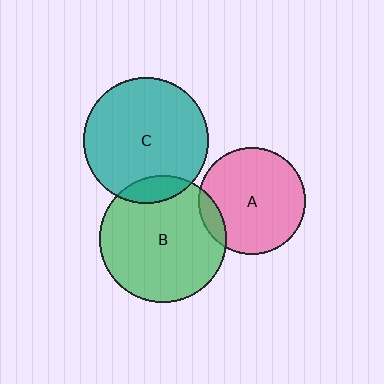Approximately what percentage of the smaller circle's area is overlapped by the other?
Approximately 10%.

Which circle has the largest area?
Circle B (green).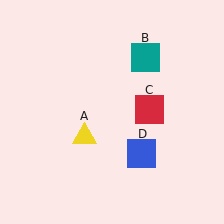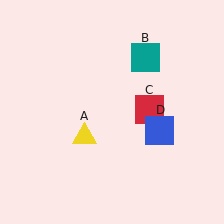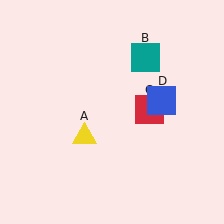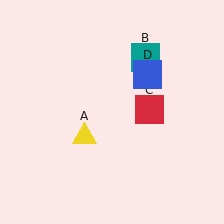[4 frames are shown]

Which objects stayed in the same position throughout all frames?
Yellow triangle (object A) and teal square (object B) and red square (object C) remained stationary.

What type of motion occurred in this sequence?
The blue square (object D) rotated counterclockwise around the center of the scene.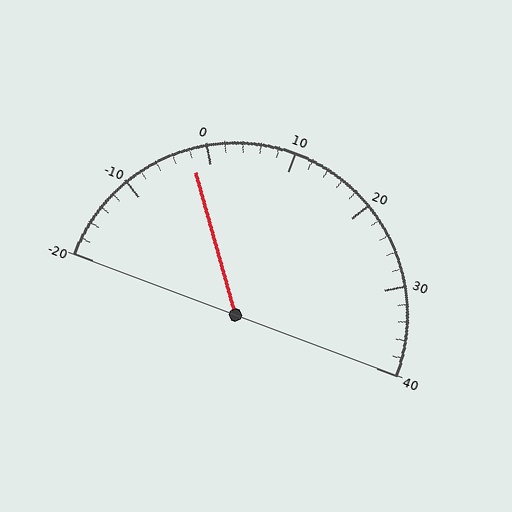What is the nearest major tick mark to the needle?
The nearest major tick mark is 0.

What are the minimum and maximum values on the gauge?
The gauge ranges from -20 to 40.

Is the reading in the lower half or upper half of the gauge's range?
The reading is in the lower half of the range (-20 to 40).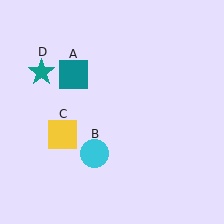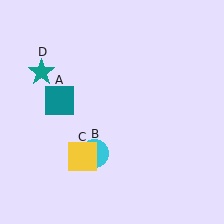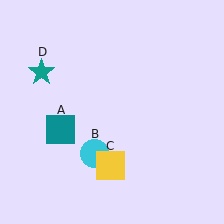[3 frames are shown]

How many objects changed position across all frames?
2 objects changed position: teal square (object A), yellow square (object C).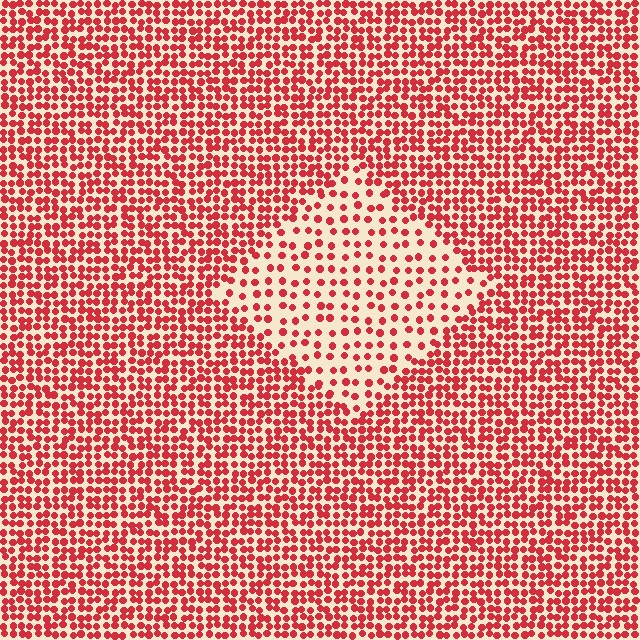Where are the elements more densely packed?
The elements are more densely packed outside the diamond boundary.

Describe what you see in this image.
The image contains small red elements arranged at two different densities. A diamond-shaped region is visible where the elements are less densely packed than the surrounding area.